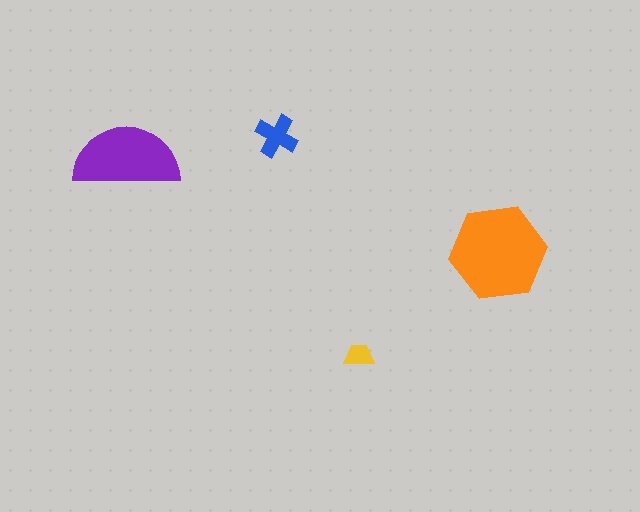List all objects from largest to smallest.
The orange hexagon, the purple semicircle, the blue cross, the yellow trapezoid.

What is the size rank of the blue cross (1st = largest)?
3rd.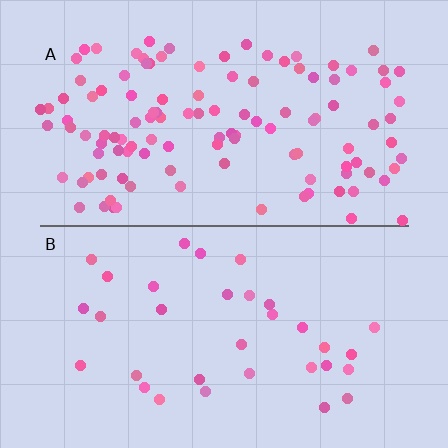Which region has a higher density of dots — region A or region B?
A (the top).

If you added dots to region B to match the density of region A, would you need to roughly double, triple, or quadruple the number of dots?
Approximately quadruple.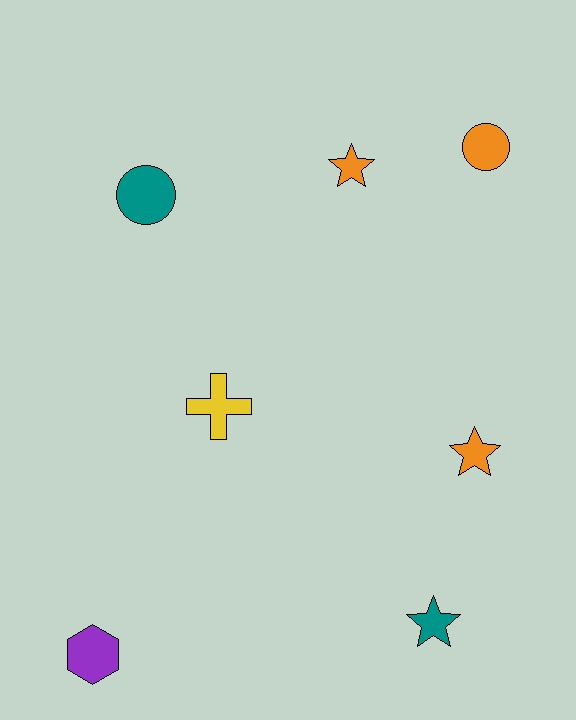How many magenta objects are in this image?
There are no magenta objects.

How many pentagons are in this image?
There are no pentagons.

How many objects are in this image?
There are 7 objects.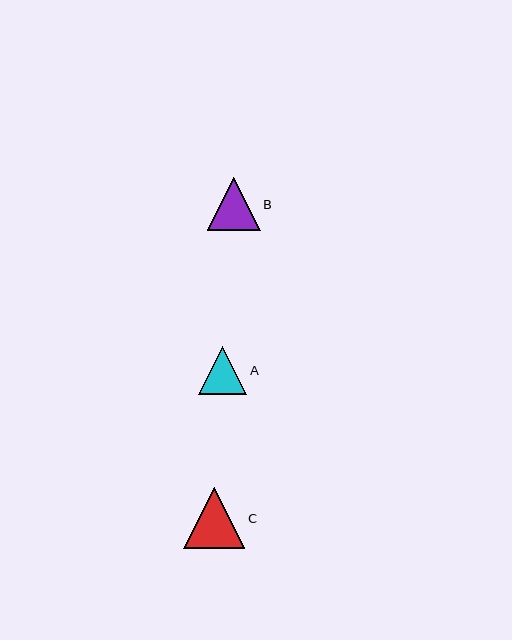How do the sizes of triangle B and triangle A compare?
Triangle B and triangle A are approximately the same size.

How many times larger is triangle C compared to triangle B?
Triangle C is approximately 1.2 times the size of triangle B.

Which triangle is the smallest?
Triangle A is the smallest with a size of approximately 48 pixels.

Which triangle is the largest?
Triangle C is the largest with a size of approximately 61 pixels.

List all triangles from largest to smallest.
From largest to smallest: C, B, A.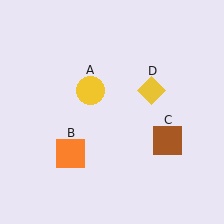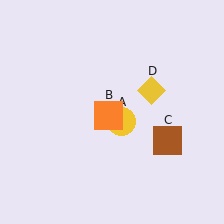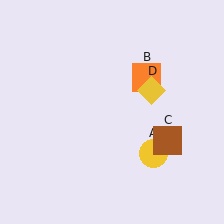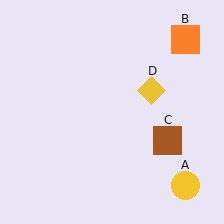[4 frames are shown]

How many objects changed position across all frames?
2 objects changed position: yellow circle (object A), orange square (object B).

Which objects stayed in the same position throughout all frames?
Brown square (object C) and yellow diamond (object D) remained stationary.